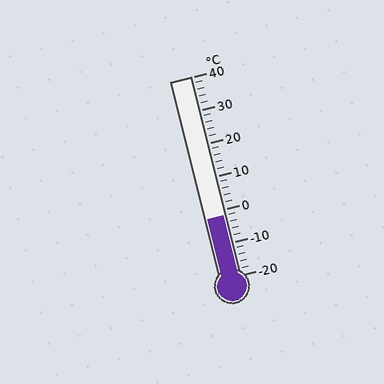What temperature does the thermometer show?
The thermometer shows approximately -2°C.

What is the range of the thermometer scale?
The thermometer scale ranges from -20°C to 40°C.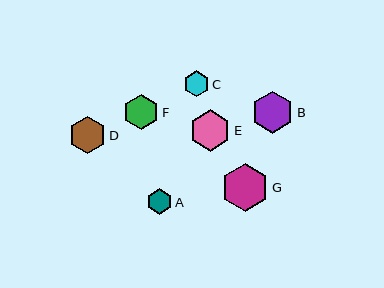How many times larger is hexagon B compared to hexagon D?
Hexagon B is approximately 1.1 times the size of hexagon D.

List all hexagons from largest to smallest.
From largest to smallest: G, B, E, D, F, C, A.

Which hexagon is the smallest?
Hexagon A is the smallest with a size of approximately 25 pixels.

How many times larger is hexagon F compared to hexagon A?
Hexagon F is approximately 1.4 times the size of hexagon A.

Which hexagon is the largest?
Hexagon G is the largest with a size of approximately 48 pixels.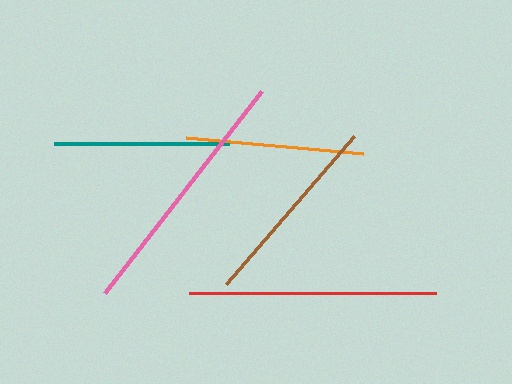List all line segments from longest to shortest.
From longest to shortest: pink, red, brown, orange, teal.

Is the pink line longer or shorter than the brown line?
The pink line is longer than the brown line.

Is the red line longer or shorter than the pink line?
The pink line is longer than the red line.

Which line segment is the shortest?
The teal line is the shortest at approximately 175 pixels.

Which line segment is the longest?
The pink line is the longest at approximately 255 pixels.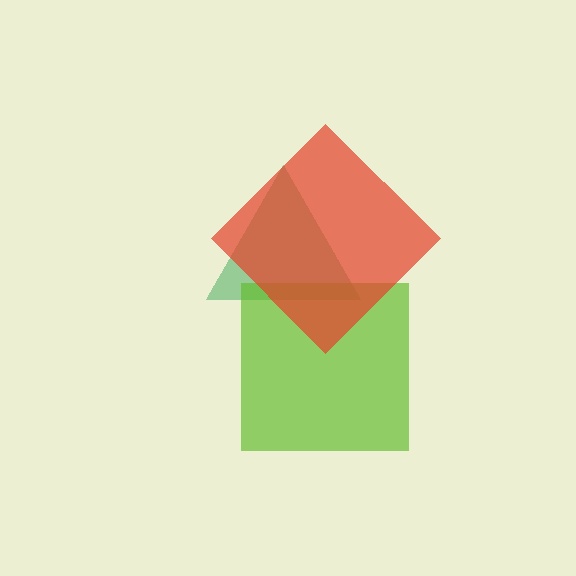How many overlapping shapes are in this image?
There are 3 overlapping shapes in the image.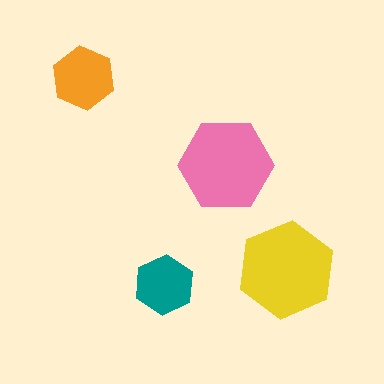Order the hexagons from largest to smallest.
the yellow one, the pink one, the orange one, the teal one.